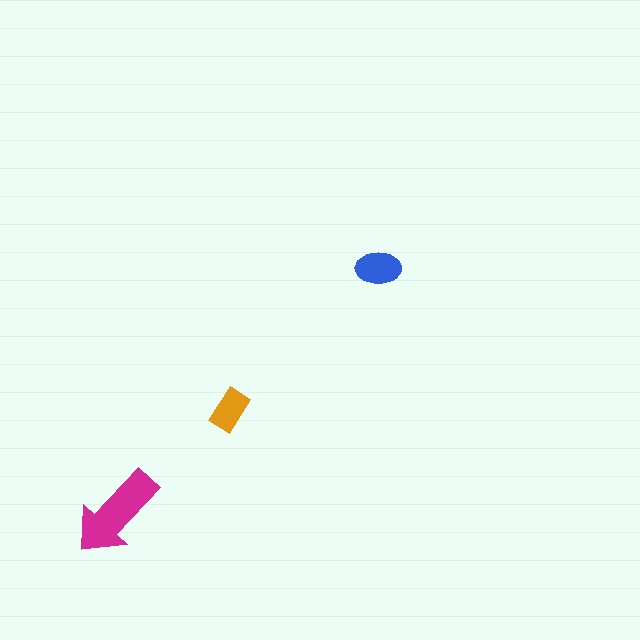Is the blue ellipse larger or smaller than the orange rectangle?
Larger.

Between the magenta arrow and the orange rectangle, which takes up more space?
The magenta arrow.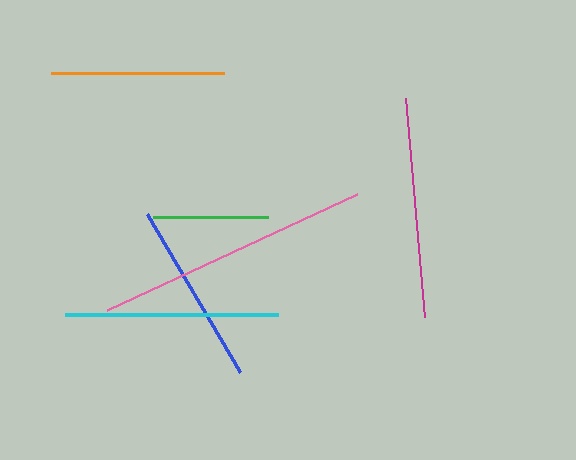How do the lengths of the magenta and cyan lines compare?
The magenta and cyan lines are approximately the same length.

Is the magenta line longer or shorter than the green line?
The magenta line is longer than the green line.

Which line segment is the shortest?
The green line is the shortest at approximately 115 pixels.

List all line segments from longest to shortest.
From longest to shortest: pink, magenta, cyan, blue, orange, green.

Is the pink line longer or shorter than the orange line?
The pink line is longer than the orange line.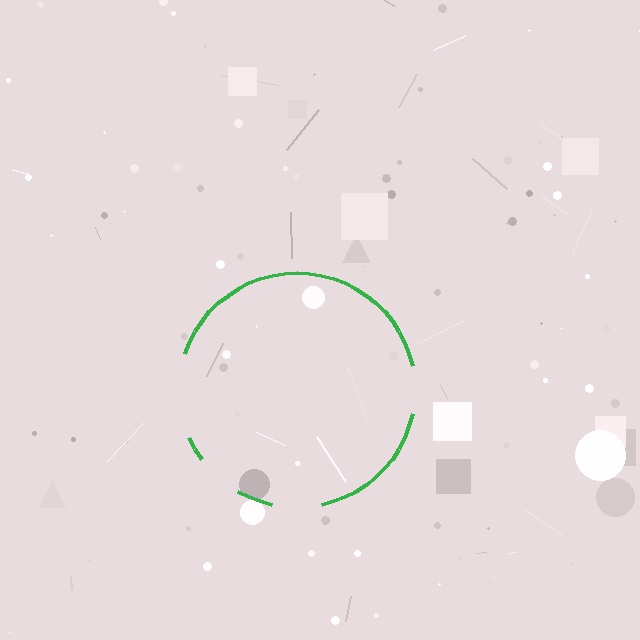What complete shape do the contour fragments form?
The contour fragments form a circle.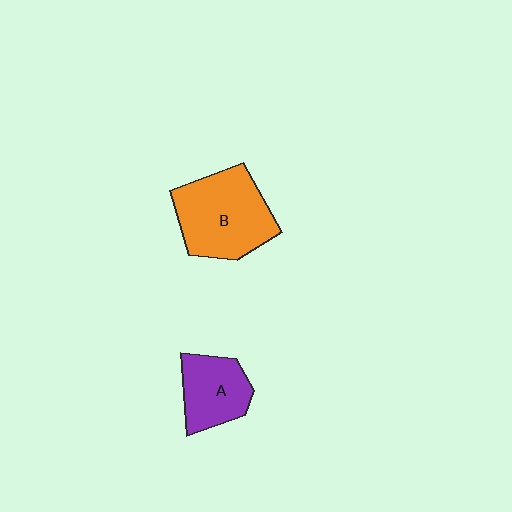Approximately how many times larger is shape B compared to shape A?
Approximately 1.6 times.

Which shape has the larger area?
Shape B (orange).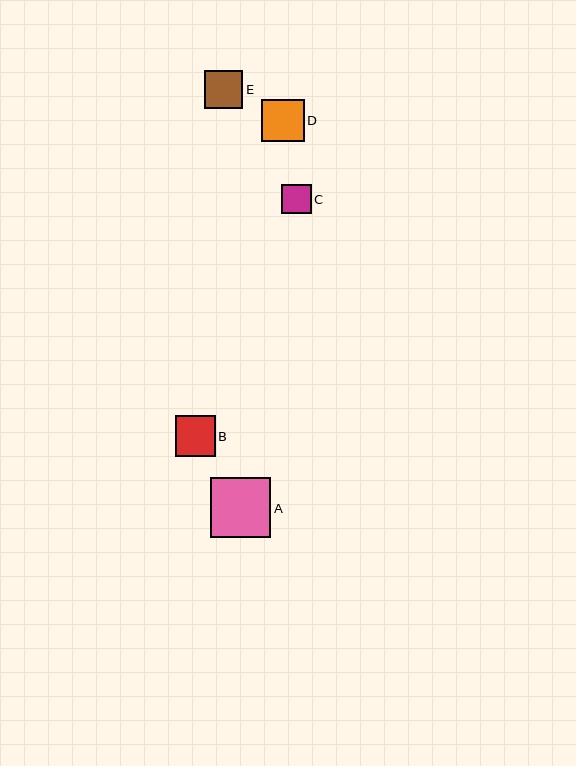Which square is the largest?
Square A is the largest with a size of approximately 60 pixels.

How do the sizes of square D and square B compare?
Square D and square B are approximately the same size.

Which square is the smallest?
Square C is the smallest with a size of approximately 30 pixels.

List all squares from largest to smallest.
From largest to smallest: A, D, B, E, C.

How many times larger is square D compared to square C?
Square D is approximately 1.4 times the size of square C.